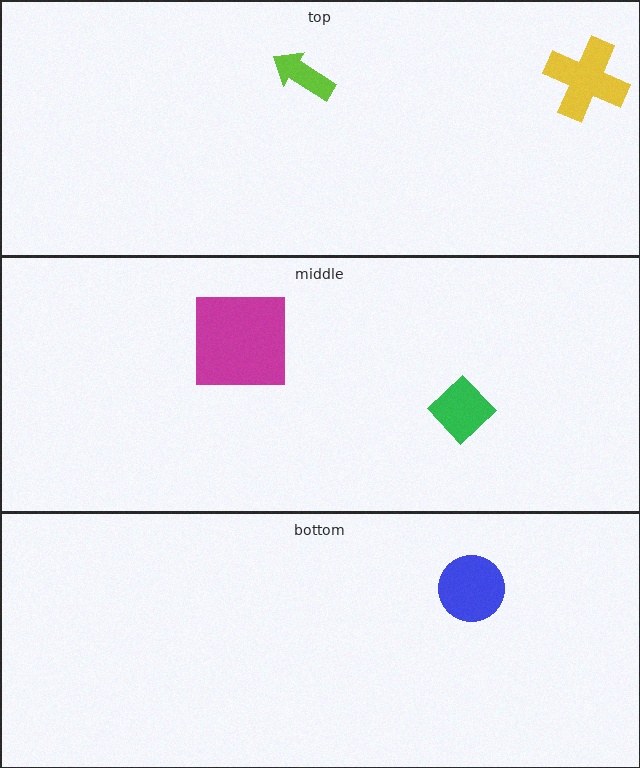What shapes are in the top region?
The yellow cross, the lime arrow.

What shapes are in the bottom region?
The blue circle.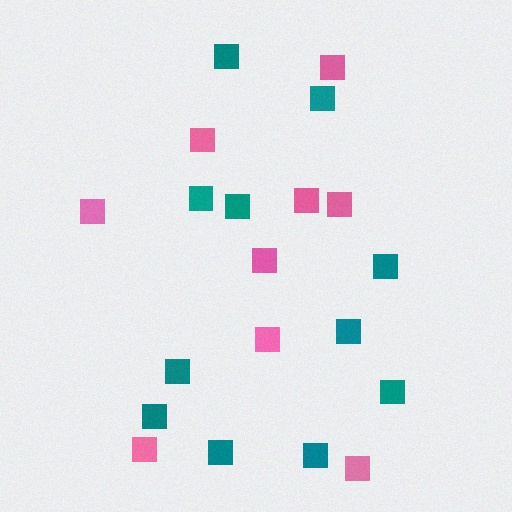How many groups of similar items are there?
There are 2 groups: one group of pink squares (9) and one group of teal squares (11).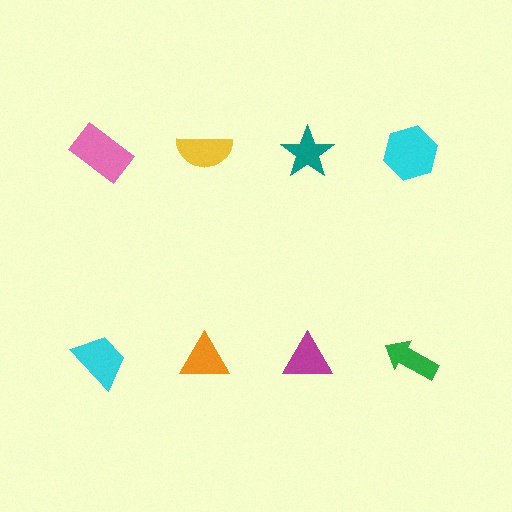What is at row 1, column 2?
A yellow semicircle.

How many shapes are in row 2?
4 shapes.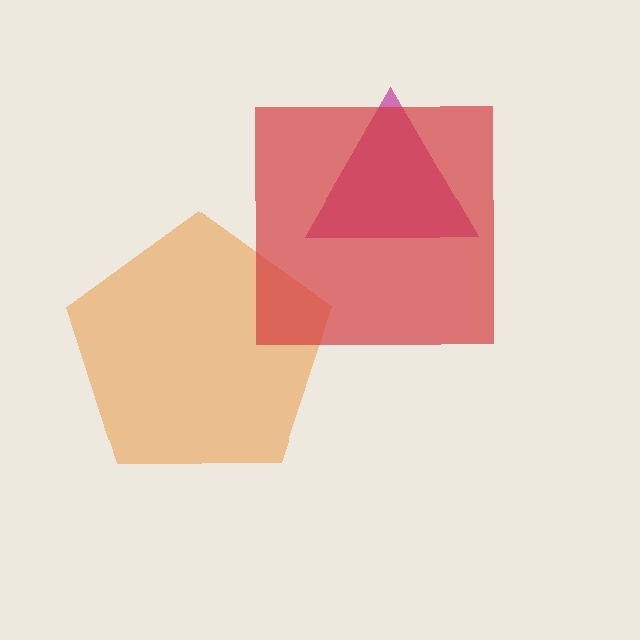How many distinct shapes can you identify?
There are 3 distinct shapes: a magenta triangle, an orange pentagon, a red square.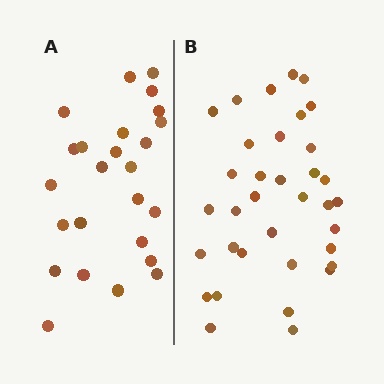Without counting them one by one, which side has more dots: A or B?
Region B (the right region) has more dots.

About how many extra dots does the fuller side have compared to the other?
Region B has roughly 10 or so more dots than region A.